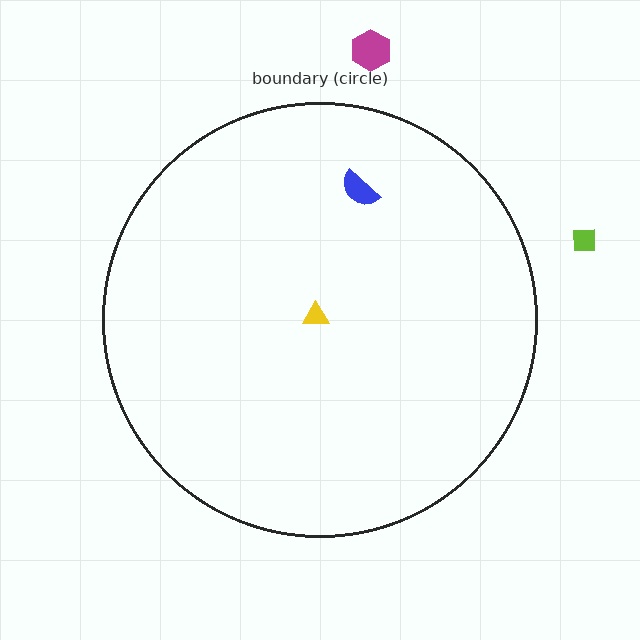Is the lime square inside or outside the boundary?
Outside.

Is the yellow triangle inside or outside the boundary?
Inside.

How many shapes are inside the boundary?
2 inside, 2 outside.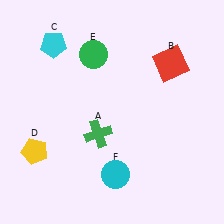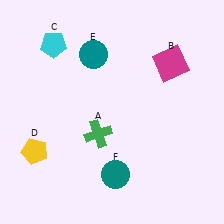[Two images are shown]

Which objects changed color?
B changed from red to magenta. E changed from green to teal. F changed from cyan to teal.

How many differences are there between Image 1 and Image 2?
There are 3 differences between the two images.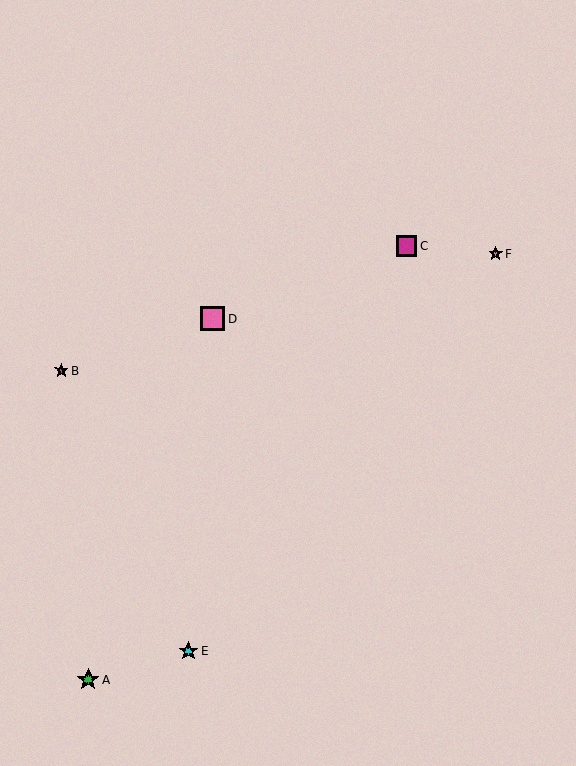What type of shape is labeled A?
Shape A is a green star.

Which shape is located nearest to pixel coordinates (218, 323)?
The pink square (labeled D) at (213, 319) is nearest to that location.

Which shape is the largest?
The pink square (labeled D) is the largest.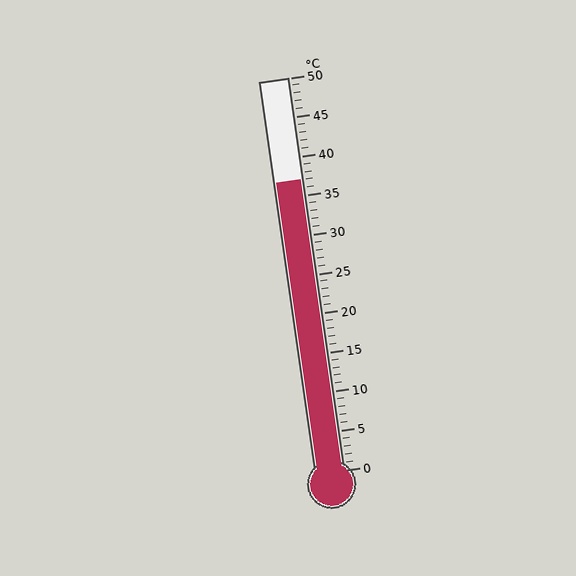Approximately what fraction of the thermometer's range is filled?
The thermometer is filled to approximately 75% of its range.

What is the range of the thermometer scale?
The thermometer scale ranges from 0°C to 50°C.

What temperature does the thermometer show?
The thermometer shows approximately 37°C.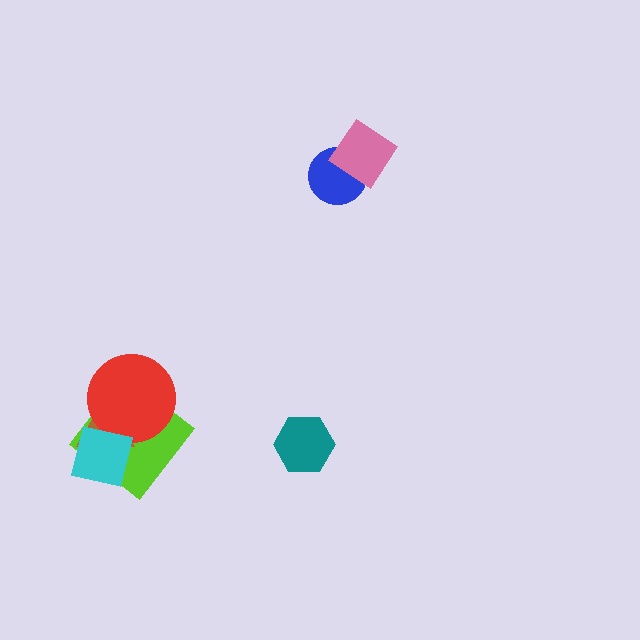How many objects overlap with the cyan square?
3 objects overlap with the cyan square.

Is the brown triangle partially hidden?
Yes, it is partially covered by another shape.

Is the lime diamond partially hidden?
Yes, it is partially covered by another shape.